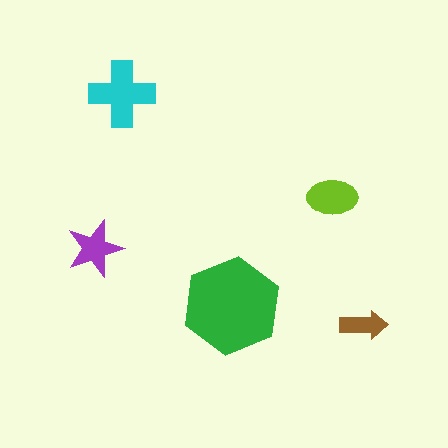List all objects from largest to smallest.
The green hexagon, the cyan cross, the lime ellipse, the purple star, the brown arrow.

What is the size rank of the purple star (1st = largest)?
4th.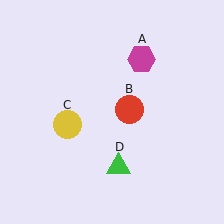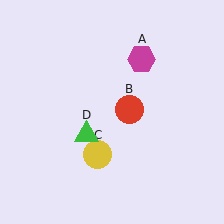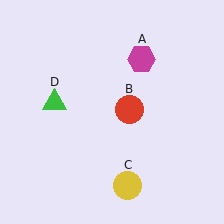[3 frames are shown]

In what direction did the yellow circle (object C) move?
The yellow circle (object C) moved down and to the right.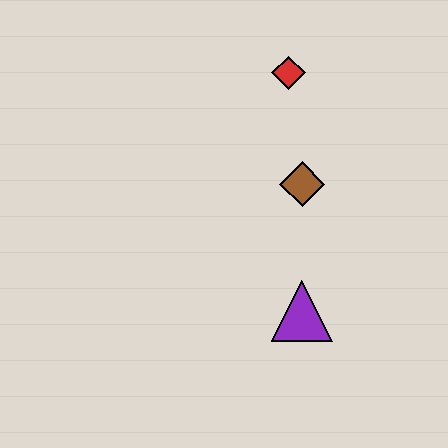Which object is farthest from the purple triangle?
The red diamond is farthest from the purple triangle.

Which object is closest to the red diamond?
The brown diamond is closest to the red diamond.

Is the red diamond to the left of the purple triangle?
Yes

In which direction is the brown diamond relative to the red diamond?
The brown diamond is below the red diamond.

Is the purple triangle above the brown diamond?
No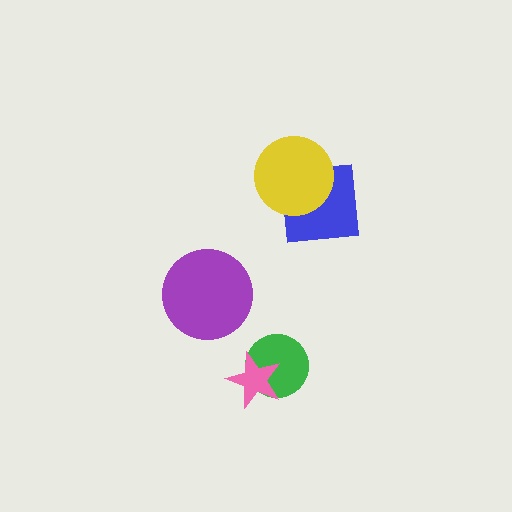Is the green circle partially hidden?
Yes, it is partially covered by another shape.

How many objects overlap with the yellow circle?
1 object overlaps with the yellow circle.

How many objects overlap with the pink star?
1 object overlaps with the pink star.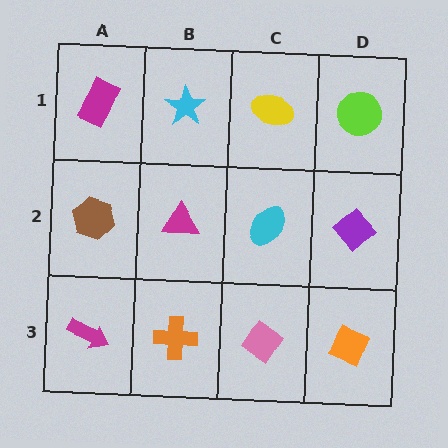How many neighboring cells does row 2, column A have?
3.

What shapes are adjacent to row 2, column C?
A yellow ellipse (row 1, column C), a pink diamond (row 3, column C), a magenta triangle (row 2, column B), a purple diamond (row 2, column D).